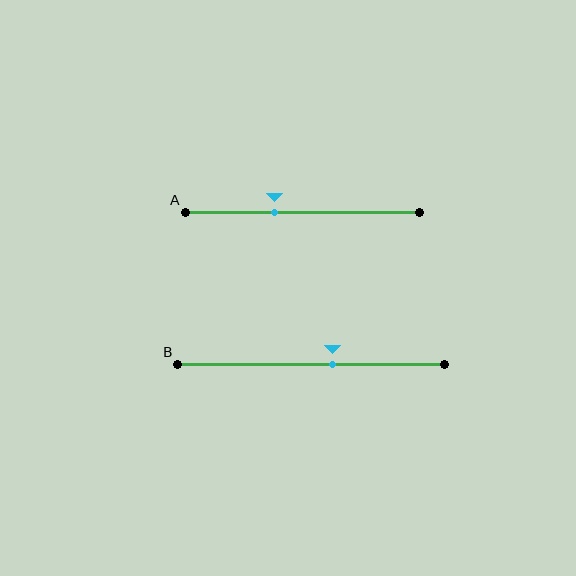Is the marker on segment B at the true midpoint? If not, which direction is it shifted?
No, the marker on segment B is shifted to the right by about 8% of the segment length.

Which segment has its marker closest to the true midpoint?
Segment B has its marker closest to the true midpoint.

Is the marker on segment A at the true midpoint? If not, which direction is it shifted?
No, the marker on segment A is shifted to the left by about 12% of the segment length.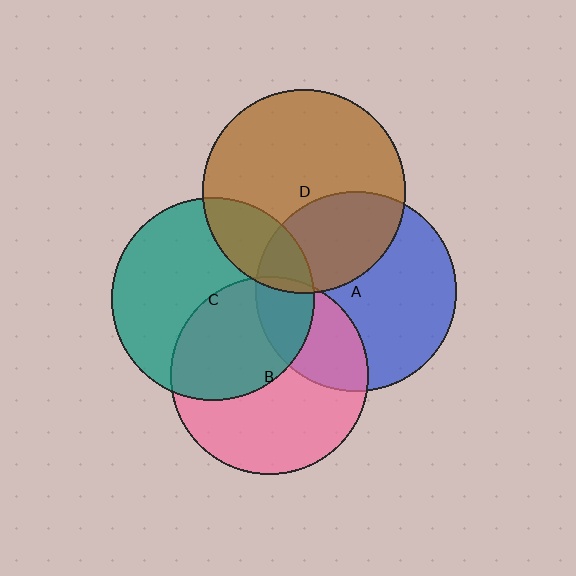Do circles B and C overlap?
Yes.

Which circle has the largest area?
Circle D (brown).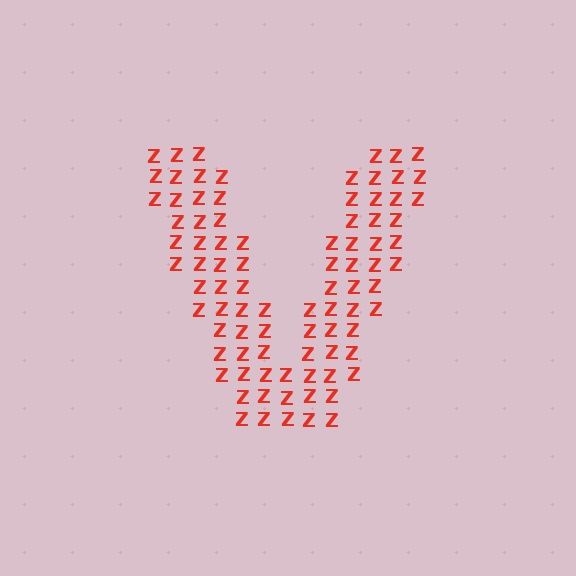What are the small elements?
The small elements are letter Z's.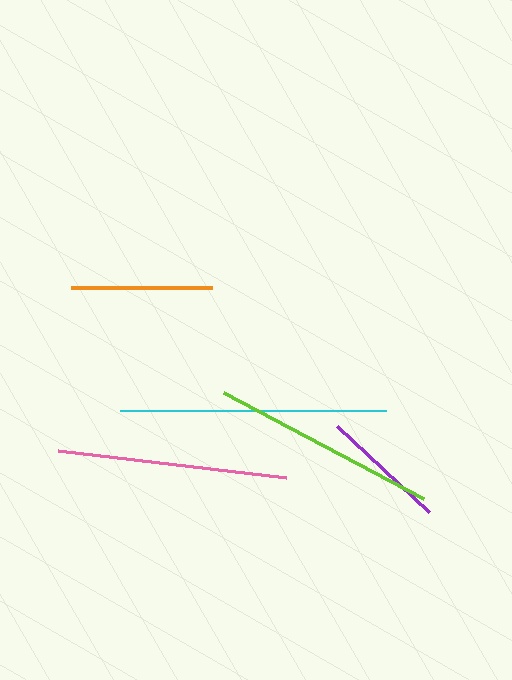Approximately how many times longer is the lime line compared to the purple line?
The lime line is approximately 1.8 times the length of the purple line.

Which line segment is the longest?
The cyan line is the longest at approximately 266 pixels.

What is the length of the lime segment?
The lime segment is approximately 226 pixels long.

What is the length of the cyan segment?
The cyan segment is approximately 266 pixels long.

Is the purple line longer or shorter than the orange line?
The orange line is longer than the purple line.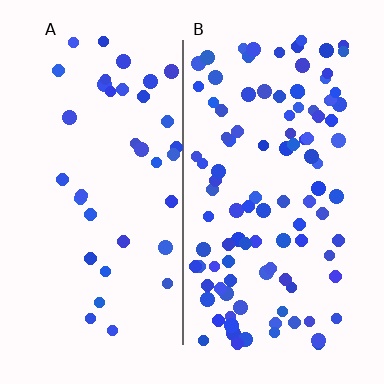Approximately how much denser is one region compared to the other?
Approximately 2.8× — region B over region A.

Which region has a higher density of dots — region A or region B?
B (the right).